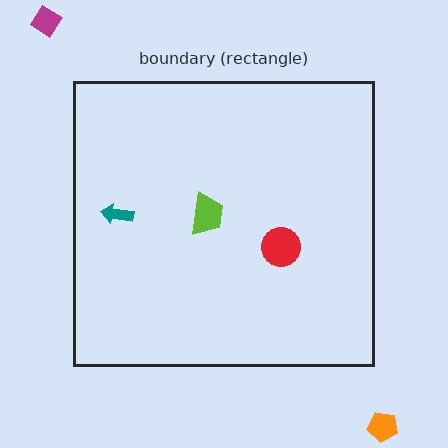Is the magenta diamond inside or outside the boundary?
Outside.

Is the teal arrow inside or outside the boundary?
Inside.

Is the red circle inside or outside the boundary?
Inside.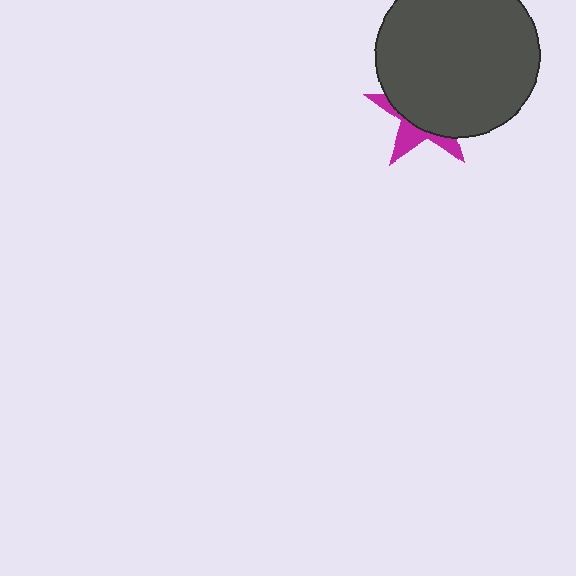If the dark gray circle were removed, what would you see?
You would see the complete magenta star.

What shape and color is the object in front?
The object in front is a dark gray circle.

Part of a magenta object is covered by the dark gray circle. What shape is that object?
It is a star.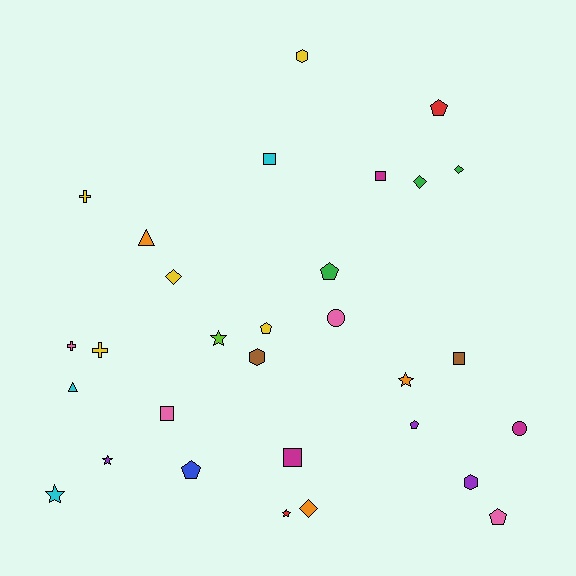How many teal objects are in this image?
There are no teal objects.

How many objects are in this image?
There are 30 objects.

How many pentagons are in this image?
There are 6 pentagons.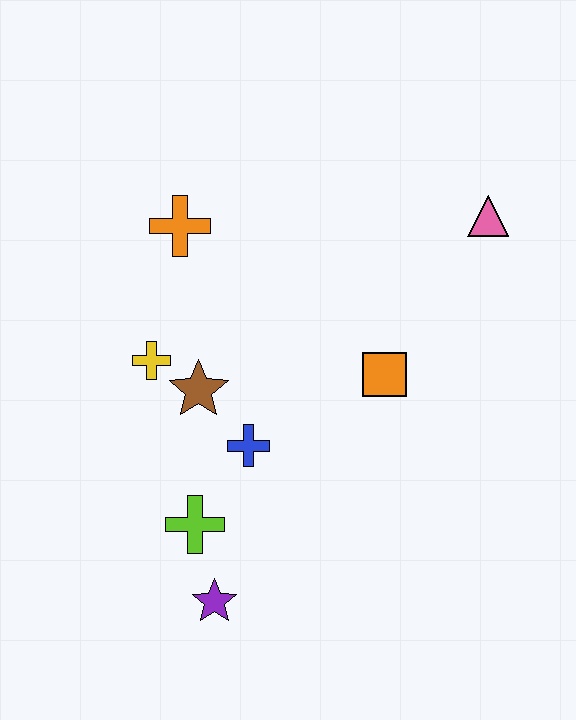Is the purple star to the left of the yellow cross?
No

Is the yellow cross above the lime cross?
Yes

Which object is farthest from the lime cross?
The pink triangle is farthest from the lime cross.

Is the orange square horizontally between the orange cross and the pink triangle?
Yes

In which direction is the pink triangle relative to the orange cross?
The pink triangle is to the right of the orange cross.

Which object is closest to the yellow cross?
The brown star is closest to the yellow cross.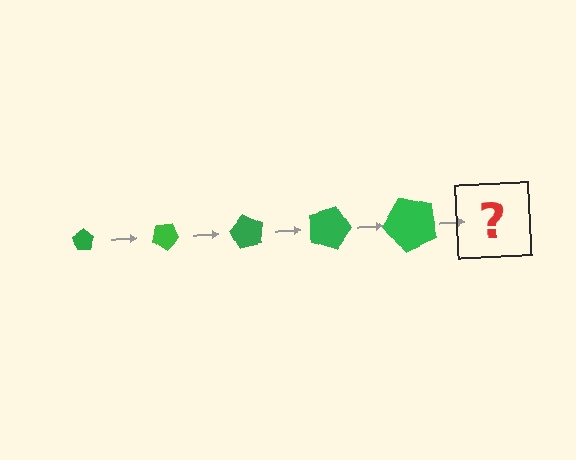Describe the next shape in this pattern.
It should be a pentagon, larger than the previous one and rotated 150 degrees from the start.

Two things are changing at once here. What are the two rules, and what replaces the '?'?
The two rules are that the pentagon grows larger each step and it rotates 30 degrees each step. The '?' should be a pentagon, larger than the previous one and rotated 150 degrees from the start.